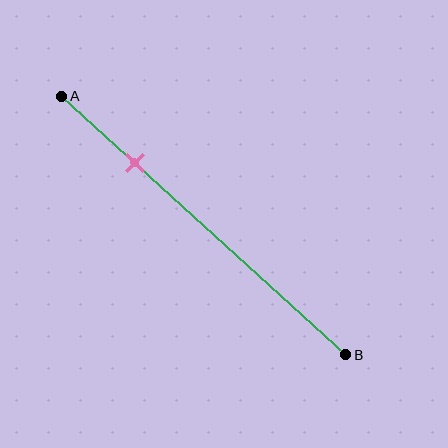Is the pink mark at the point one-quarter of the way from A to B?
Yes, the mark is approximately at the one-quarter point.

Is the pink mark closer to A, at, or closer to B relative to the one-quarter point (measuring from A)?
The pink mark is approximately at the one-quarter point of segment AB.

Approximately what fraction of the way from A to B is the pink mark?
The pink mark is approximately 25% of the way from A to B.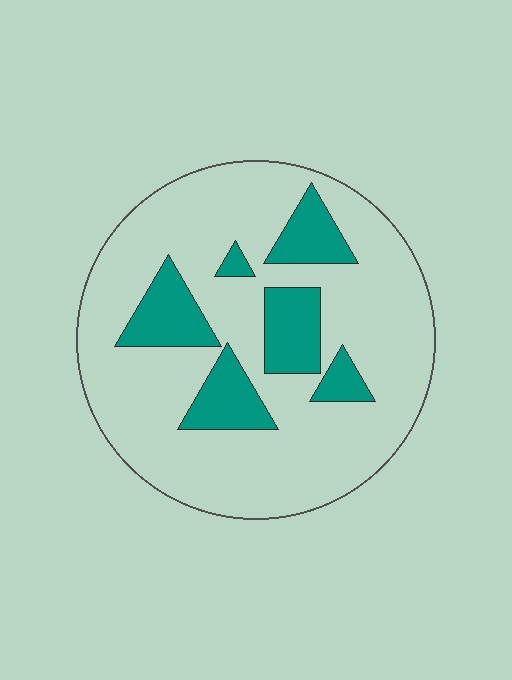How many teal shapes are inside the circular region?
6.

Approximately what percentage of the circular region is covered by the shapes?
Approximately 20%.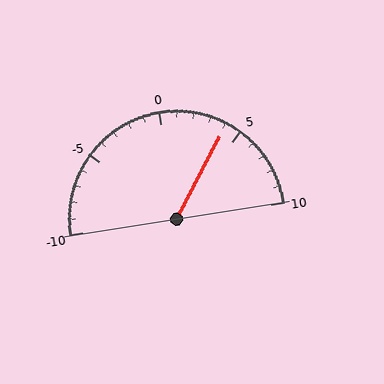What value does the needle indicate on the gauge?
The needle indicates approximately 4.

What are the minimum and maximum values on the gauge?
The gauge ranges from -10 to 10.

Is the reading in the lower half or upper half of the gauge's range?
The reading is in the upper half of the range (-10 to 10).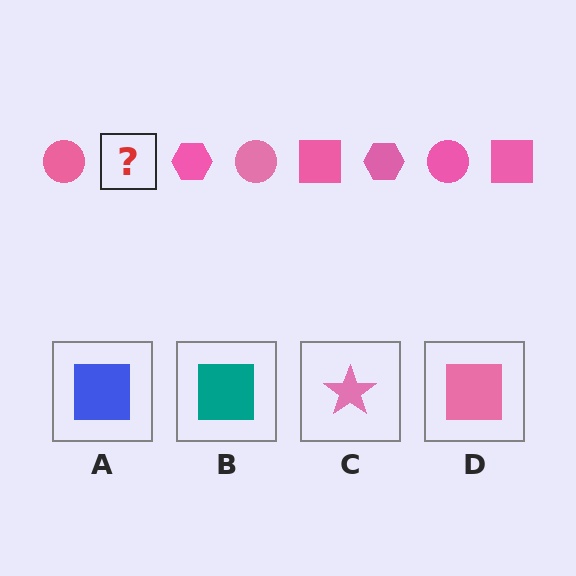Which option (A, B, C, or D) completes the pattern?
D.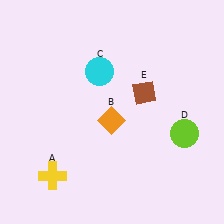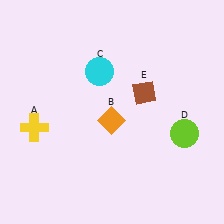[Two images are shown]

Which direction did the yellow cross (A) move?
The yellow cross (A) moved up.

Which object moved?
The yellow cross (A) moved up.